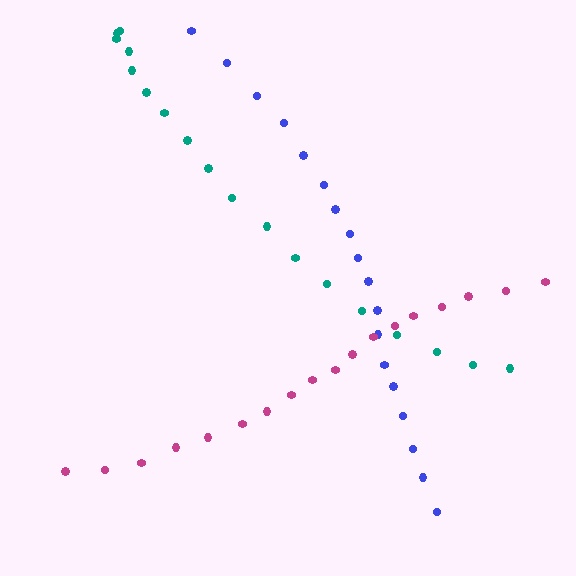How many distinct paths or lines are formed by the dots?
There are 3 distinct paths.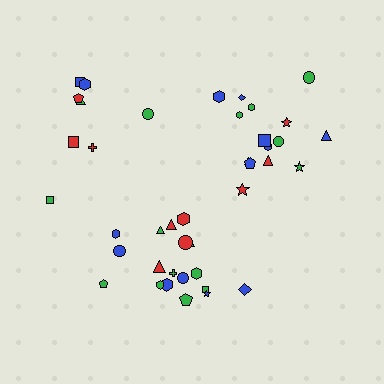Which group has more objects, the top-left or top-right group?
The top-right group.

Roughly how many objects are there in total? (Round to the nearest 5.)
Roughly 40 objects in total.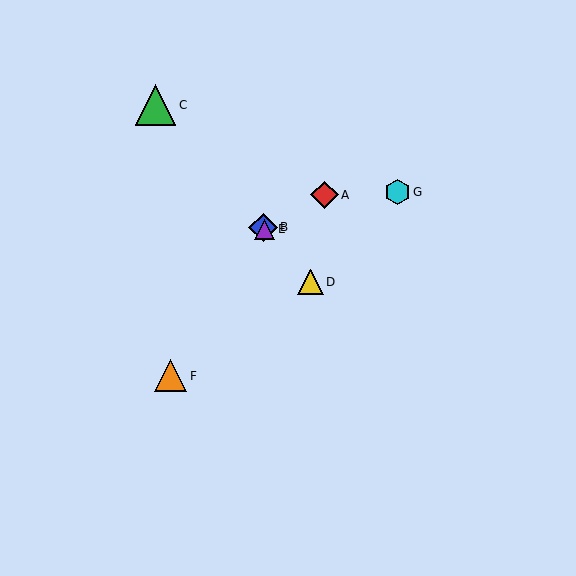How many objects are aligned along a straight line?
4 objects (B, C, D, E) are aligned along a straight line.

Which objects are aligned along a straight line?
Objects B, C, D, E are aligned along a straight line.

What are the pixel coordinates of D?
Object D is at (311, 282).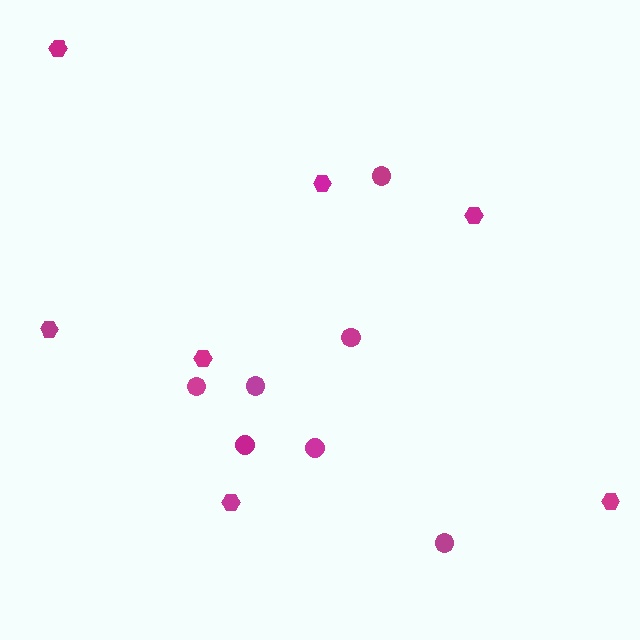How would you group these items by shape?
There are 2 groups: one group of hexagons (7) and one group of circles (7).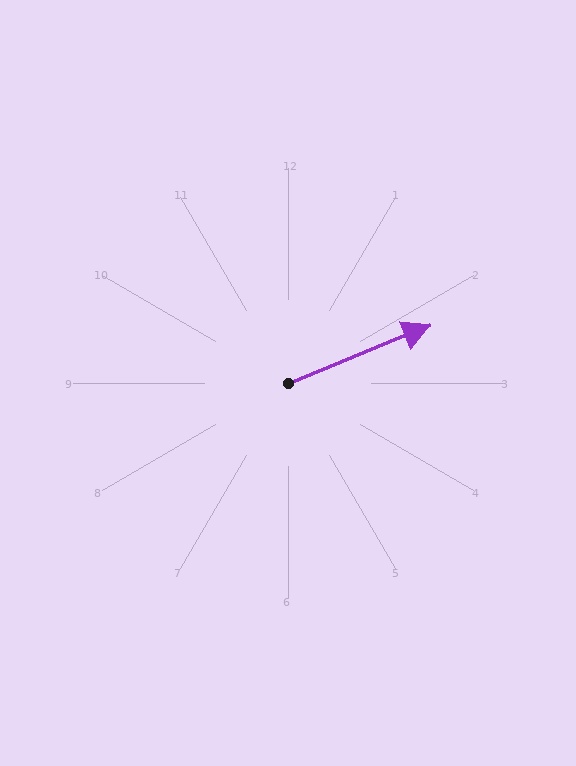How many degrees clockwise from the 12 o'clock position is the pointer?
Approximately 68 degrees.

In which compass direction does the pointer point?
East.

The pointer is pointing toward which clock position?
Roughly 2 o'clock.